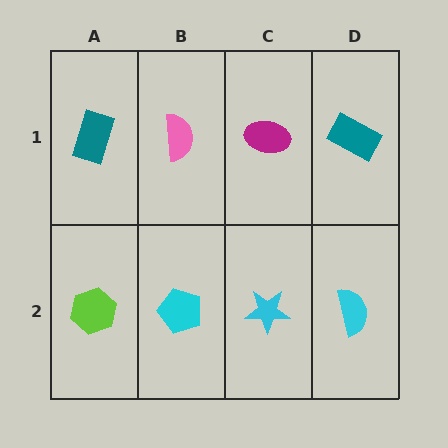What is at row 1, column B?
A pink semicircle.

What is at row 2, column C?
A cyan star.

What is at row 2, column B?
A cyan pentagon.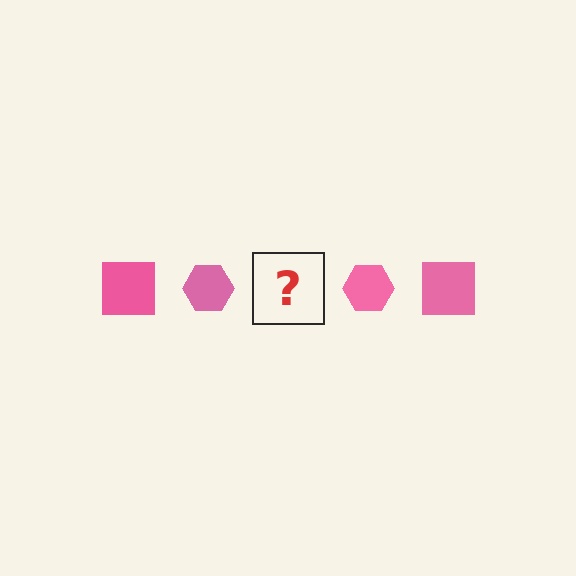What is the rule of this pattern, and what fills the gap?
The rule is that the pattern cycles through square, hexagon shapes in pink. The gap should be filled with a pink square.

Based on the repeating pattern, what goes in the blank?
The blank should be a pink square.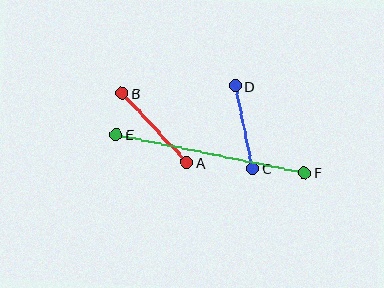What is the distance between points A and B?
The distance is approximately 95 pixels.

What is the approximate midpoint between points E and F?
The midpoint is at approximately (210, 154) pixels.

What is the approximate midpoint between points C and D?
The midpoint is at approximately (244, 127) pixels.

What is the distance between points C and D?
The distance is approximately 84 pixels.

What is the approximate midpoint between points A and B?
The midpoint is at approximately (154, 128) pixels.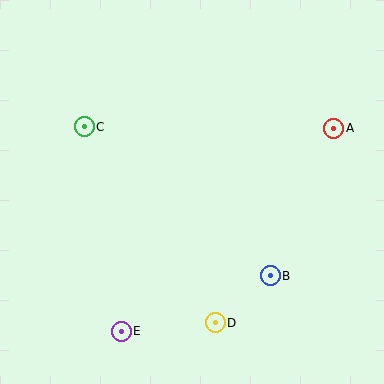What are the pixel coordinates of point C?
Point C is at (84, 127).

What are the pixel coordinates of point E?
Point E is at (121, 331).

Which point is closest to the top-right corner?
Point A is closest to the top-right corner.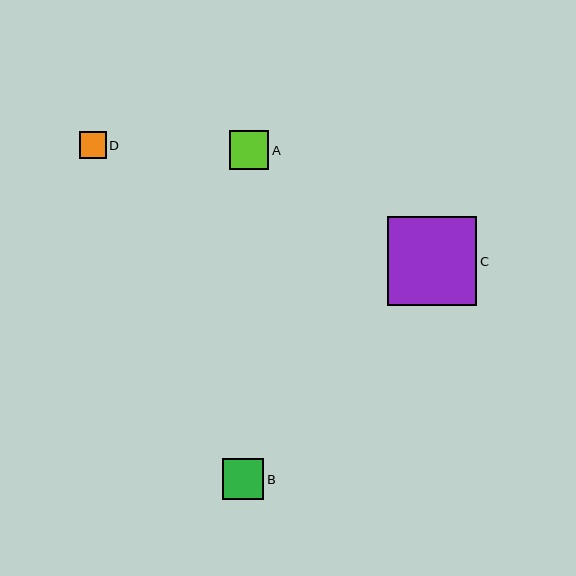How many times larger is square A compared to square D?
Square A is approximately 1.5 times the size of square D.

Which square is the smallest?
Square D is the smallest with a size of approximately 27 pixels.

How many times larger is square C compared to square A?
Square C is approximately 2.3 times the size of square A.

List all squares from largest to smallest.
From largest to smallest: C, B, A, D.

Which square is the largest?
Square C is the largest with a size of approximately 89 pixels.